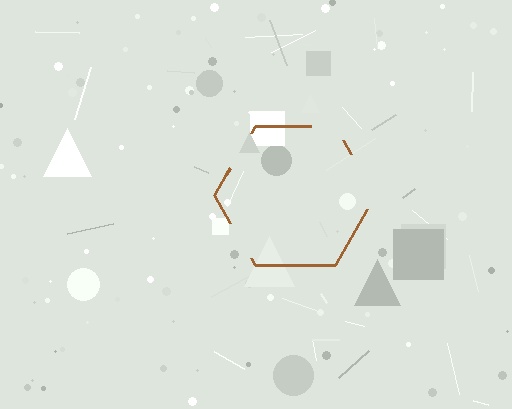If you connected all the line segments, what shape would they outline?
They would outline a hexagon.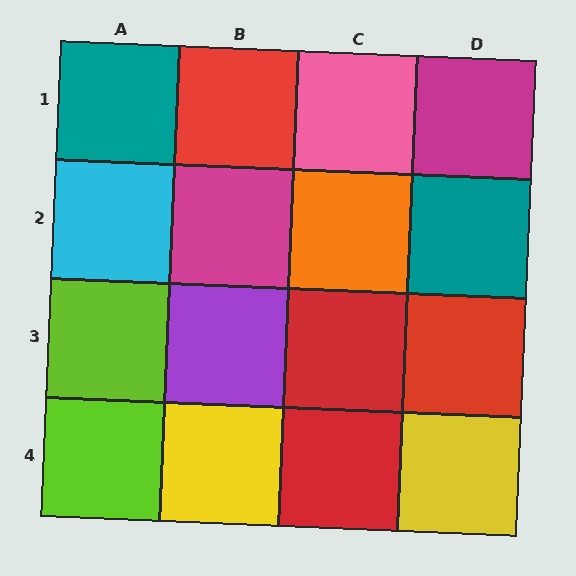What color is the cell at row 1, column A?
Teal.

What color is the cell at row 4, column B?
Yellow.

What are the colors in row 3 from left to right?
Lime, purple, red, red.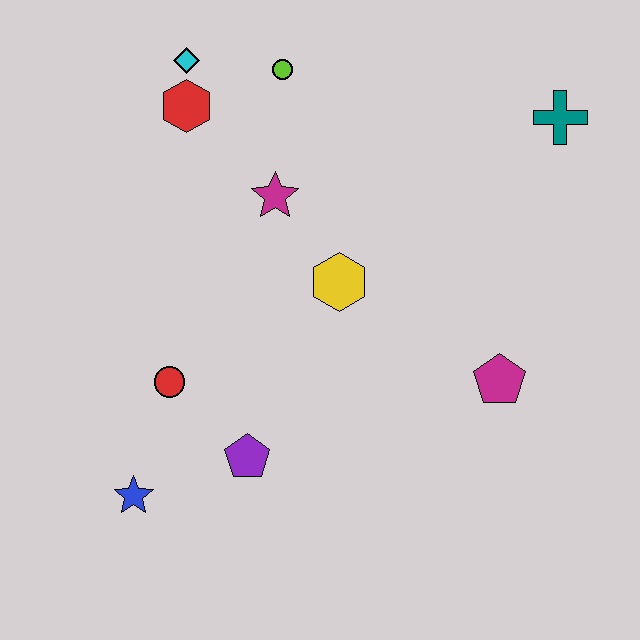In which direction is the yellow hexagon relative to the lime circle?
The yellow hexagon is below the lime circle.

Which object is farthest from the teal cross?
The blue star is farthest from the teal cross.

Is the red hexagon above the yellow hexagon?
Yes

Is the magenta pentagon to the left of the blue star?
No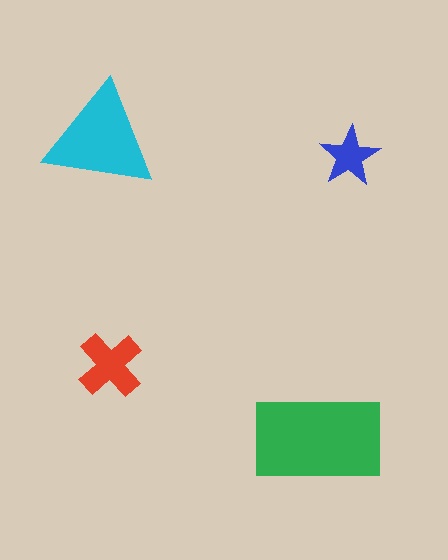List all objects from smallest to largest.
The blue star, the red cross, the cyan triangle, the green rectangle.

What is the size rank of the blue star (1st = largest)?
4th.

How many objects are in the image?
There are 4 objects in the image.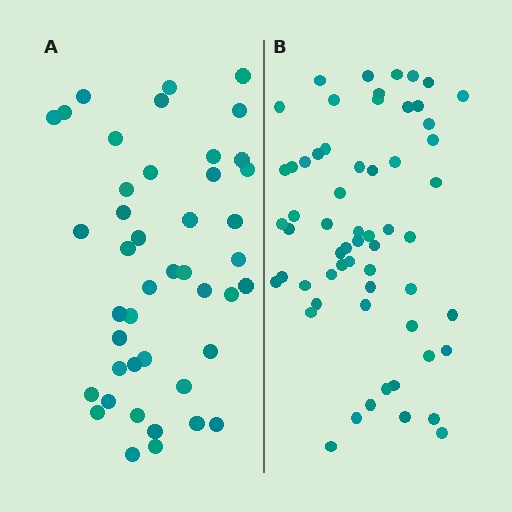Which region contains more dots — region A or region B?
Region B (the right region) has more dots.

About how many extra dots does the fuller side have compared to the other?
Region B has approximately 15 more dots than region A.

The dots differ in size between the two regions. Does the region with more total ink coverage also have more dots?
No. Region A has more total ink coverage because its dots are larger, but region B actually contains more individual dots. Total area can be misleading — the number of items is what matters here.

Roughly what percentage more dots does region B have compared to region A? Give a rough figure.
About 35% more.